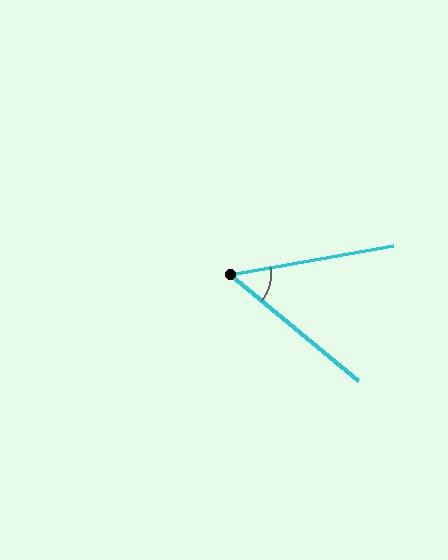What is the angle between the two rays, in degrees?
Approximately 50 degrees.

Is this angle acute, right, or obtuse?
It is acute.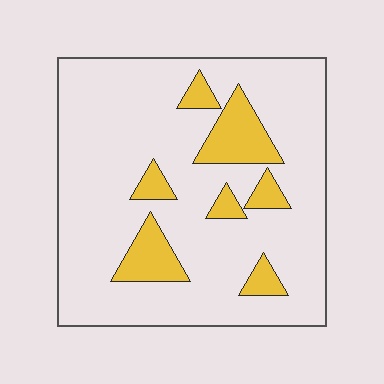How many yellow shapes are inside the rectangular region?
7.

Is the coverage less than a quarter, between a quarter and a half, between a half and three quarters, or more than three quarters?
Less than a quarter.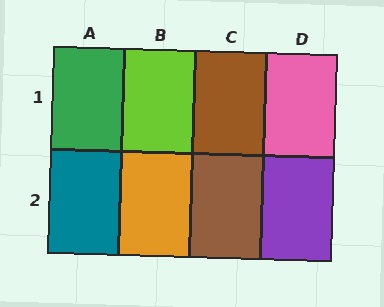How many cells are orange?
1 cell is orange.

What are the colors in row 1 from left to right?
Green, lime, brown, pink.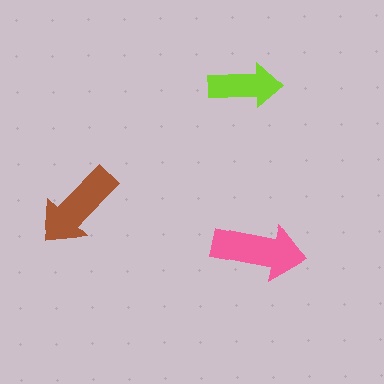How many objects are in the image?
There are 3 objects in the image.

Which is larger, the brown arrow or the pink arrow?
The pink one.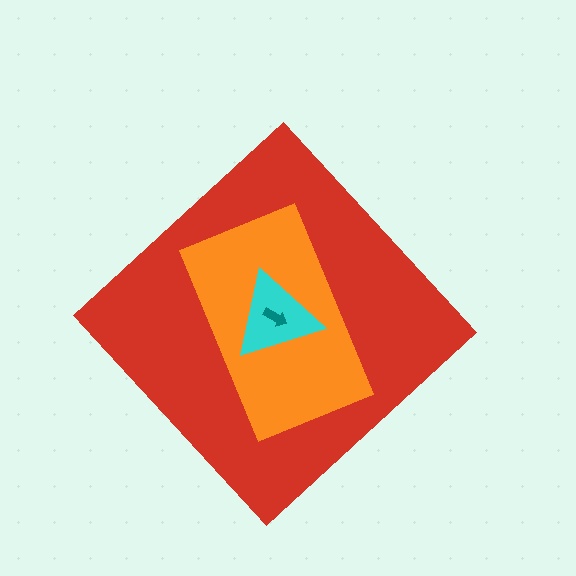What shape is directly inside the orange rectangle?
The cyan triangle.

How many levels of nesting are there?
4.